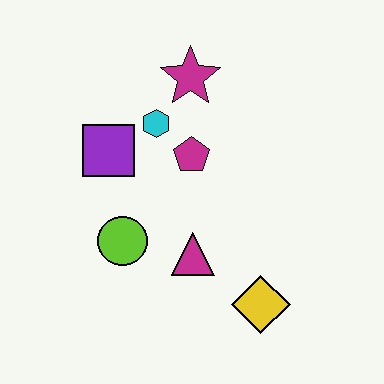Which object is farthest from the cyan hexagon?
The yellow diamond is farthest from the cyan hexagon.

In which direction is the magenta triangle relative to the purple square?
The magenta triangle is below the purple square.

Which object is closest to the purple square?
The cyan hexagon is closest to the purple square.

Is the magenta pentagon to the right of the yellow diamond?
No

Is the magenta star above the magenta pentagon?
Yes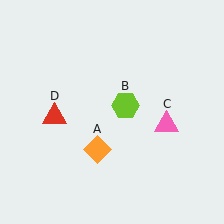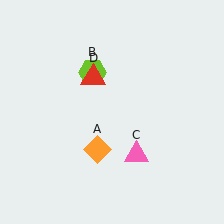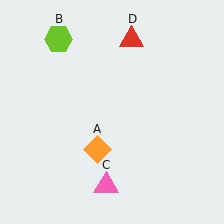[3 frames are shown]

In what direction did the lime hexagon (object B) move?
The lime hexagon (object B) moved up and to the left.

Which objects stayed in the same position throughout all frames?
Orange diamond (object A) remained stationary.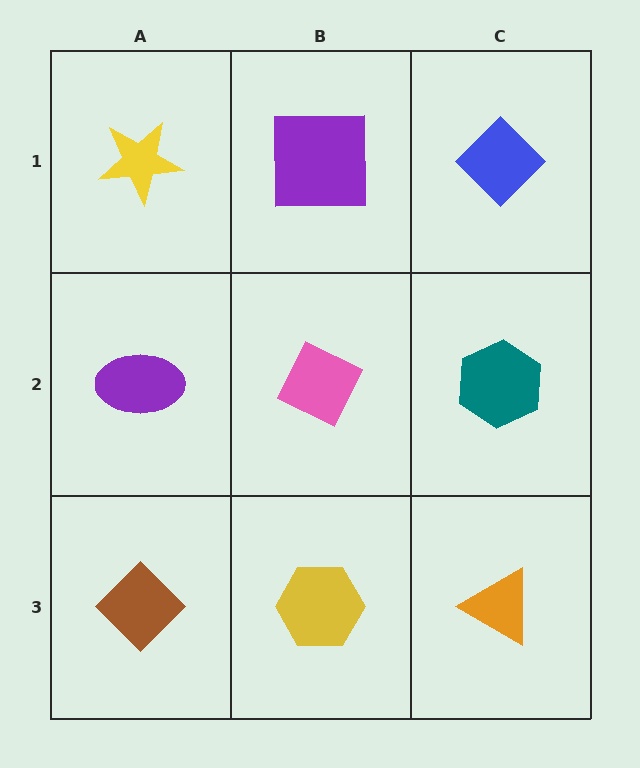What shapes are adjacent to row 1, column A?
A purple ellipse (row 2, column A), a purple square (row 1, column B).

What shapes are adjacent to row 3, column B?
A pink diamond (row 2, column B), a brown diamond (row 3, column A), an orange triangle (row 3, column C).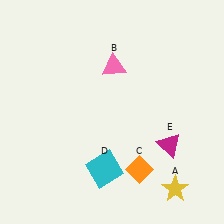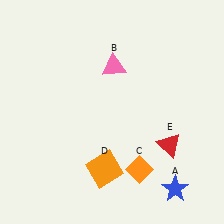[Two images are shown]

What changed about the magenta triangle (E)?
In Image 1, E is magenta. In Image 2, it changed to red.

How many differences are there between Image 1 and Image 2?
There are 3 differences between the two images.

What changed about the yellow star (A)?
In Image 1, A is yellow. In Image 2, it changed to blue.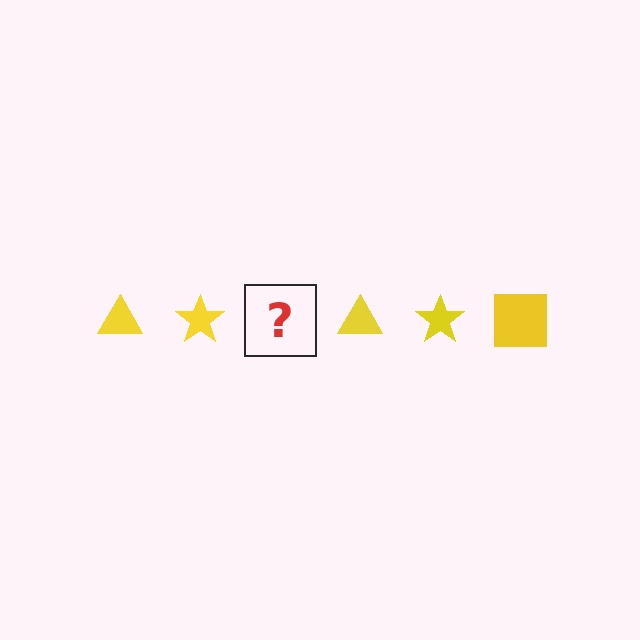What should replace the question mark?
The question mark should be replaced with a yellow square.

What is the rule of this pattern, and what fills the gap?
The rule is that the pattern cycles through triangle, star, square shapes in yellow. The gap should be filled with a yellow square.